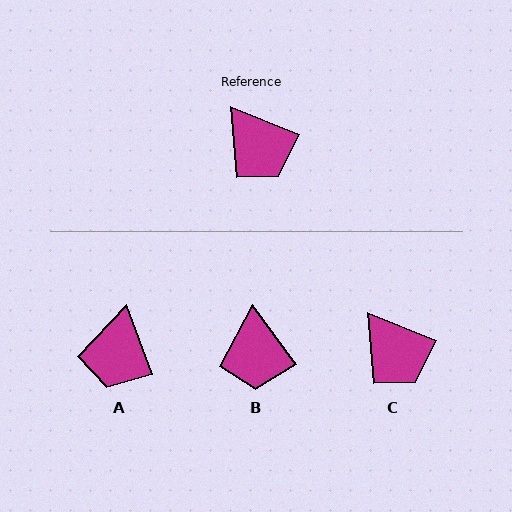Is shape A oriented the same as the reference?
No, it is off by about 49 degrees.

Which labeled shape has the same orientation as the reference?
C.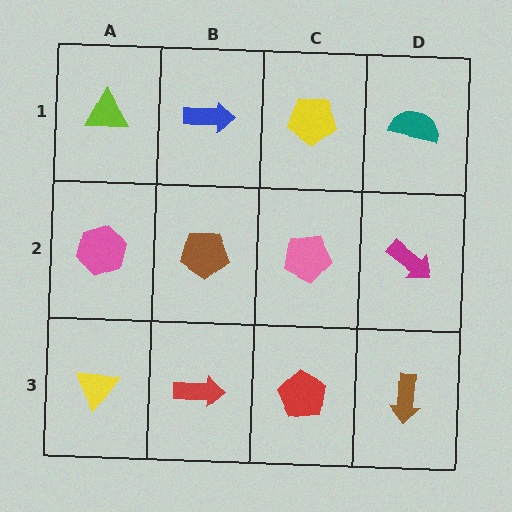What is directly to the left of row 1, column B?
A lime triangle.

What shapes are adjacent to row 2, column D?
A teal semicircle (row 1, column D), a brown arrow (row 3, column D), a pink pentagon (row 2, column C).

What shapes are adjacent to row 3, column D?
A magenta arrow (row 2, column D), a red pentagon (row 3, column C).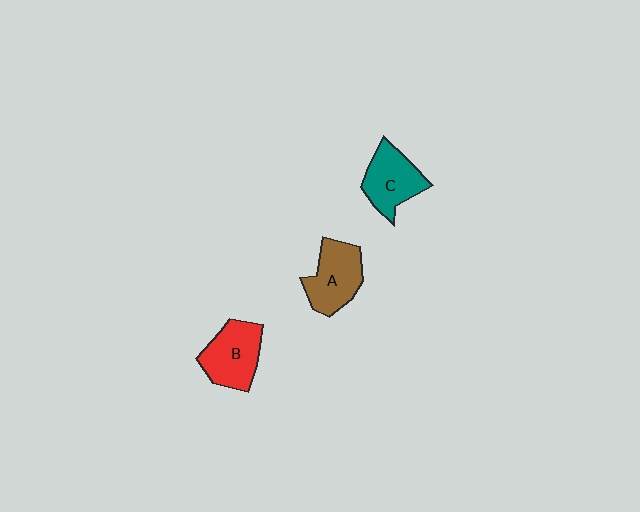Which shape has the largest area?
Shape B (red).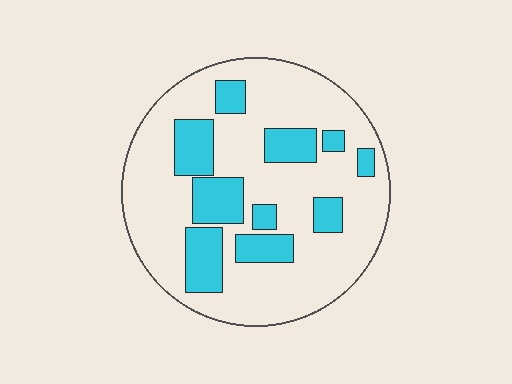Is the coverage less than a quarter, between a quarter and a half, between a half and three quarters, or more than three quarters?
Between a quarter and a half.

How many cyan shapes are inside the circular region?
10.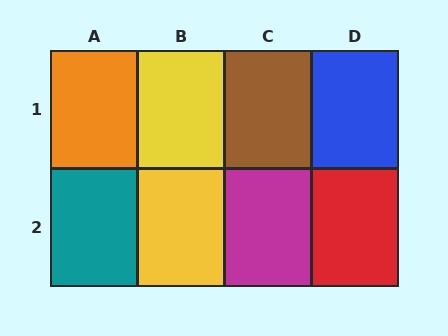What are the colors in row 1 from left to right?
Orange, yellow, brown, blue.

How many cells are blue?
1 cell is blue.